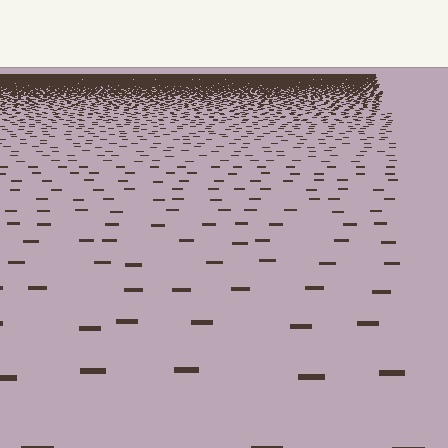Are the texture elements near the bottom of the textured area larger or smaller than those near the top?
Larger. Near the bottom, elements are closer to the viewer and appear at a bigger on-screen size.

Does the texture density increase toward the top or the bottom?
Density increases toward the top.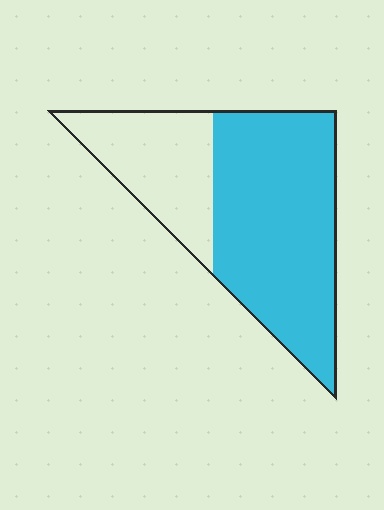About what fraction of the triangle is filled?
About two thirds (2/3).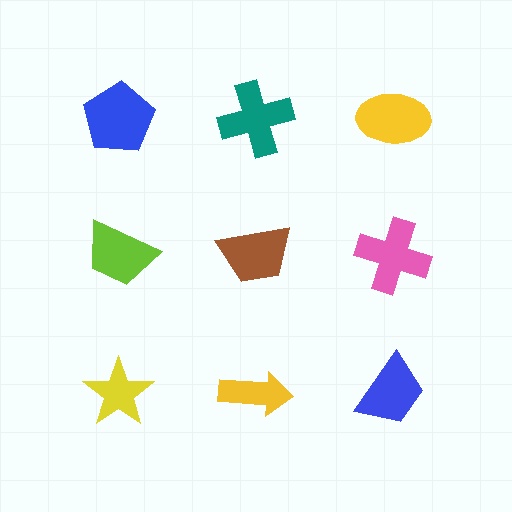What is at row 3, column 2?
A yellow arrow.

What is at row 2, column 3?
A pink cross.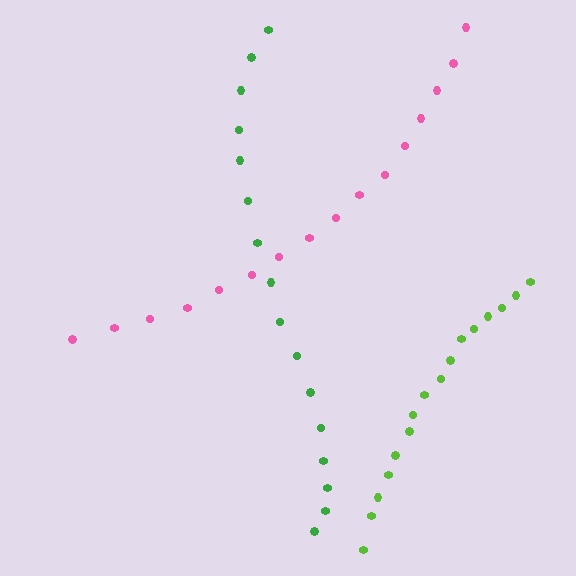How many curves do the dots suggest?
There are 3 distinct paths.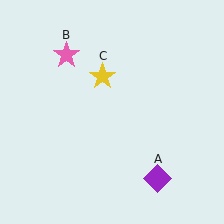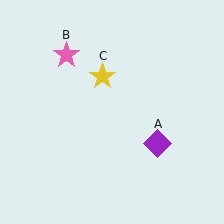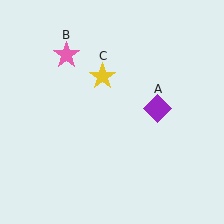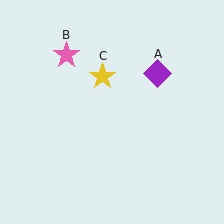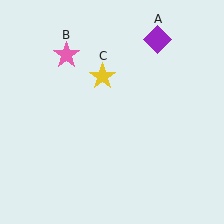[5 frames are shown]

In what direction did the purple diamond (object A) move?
The purple diamond (object A) moved up.